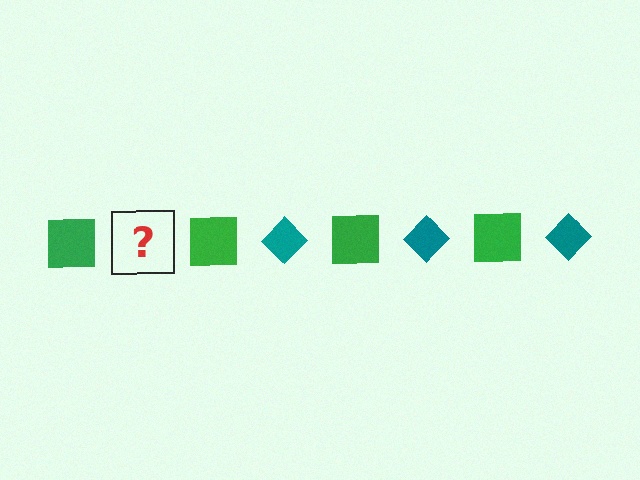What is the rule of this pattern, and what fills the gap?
The rule is that the pattern alternates between green square and teal diamond. The gap should be filled with a teal diamond.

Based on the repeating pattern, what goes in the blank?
The blank should be a teal diamond.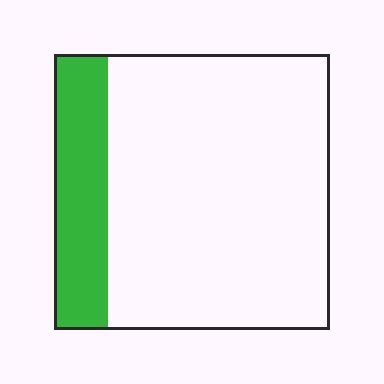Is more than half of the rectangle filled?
No.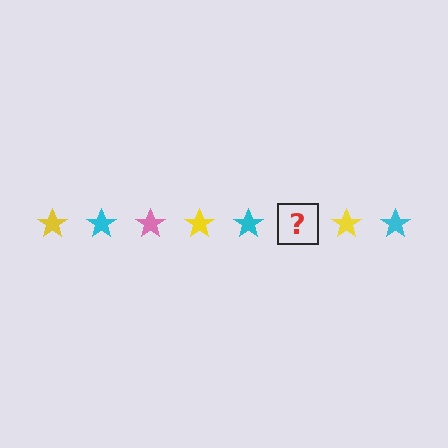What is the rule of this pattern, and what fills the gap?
The rule is that the pattern cycles through yellow, cyan, pink stars. The gap should be filled with a pink star.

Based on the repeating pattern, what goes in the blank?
The blank should be a pink star.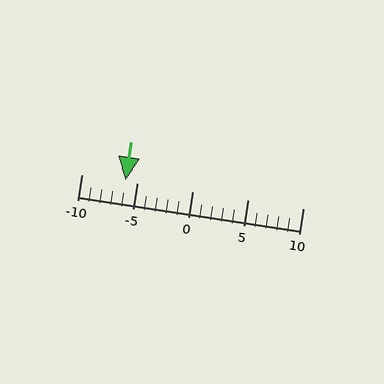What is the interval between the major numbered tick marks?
The major tick marks are spaced 5 units apart.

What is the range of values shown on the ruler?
The ruler shows values from -10 to 10.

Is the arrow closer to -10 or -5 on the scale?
The arrow is closer to -5.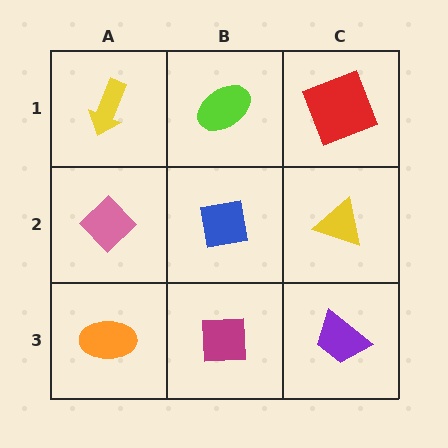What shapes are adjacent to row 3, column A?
A pink diamond (row 2, column A), a magenta square (row 3, column B).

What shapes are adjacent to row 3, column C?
A yellow triangle (row 2, column C), a magenta square (row 3, column B).